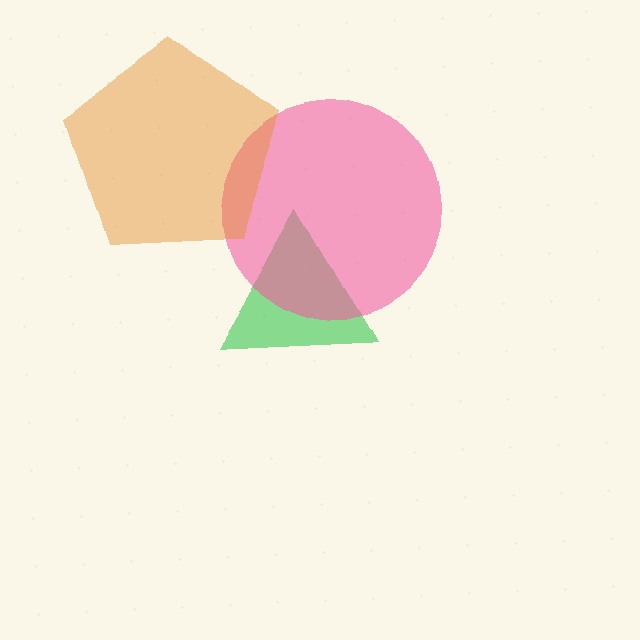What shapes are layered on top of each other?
The layered shapes are: a green triangle, a pink circle, an orange pentagon.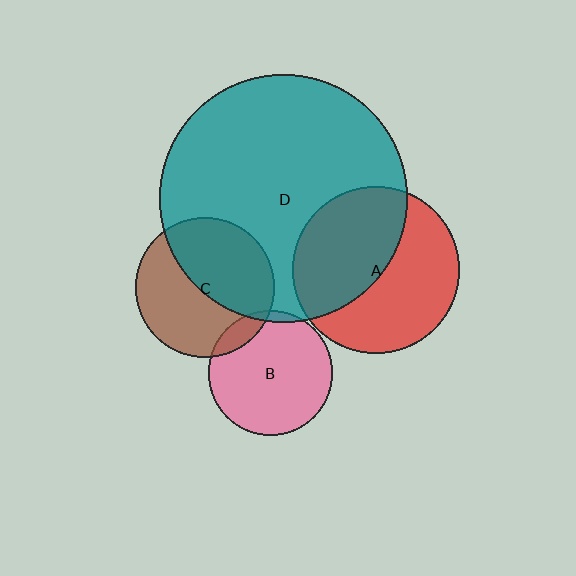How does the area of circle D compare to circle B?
Approximately 3.9 times.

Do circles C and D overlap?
Yes.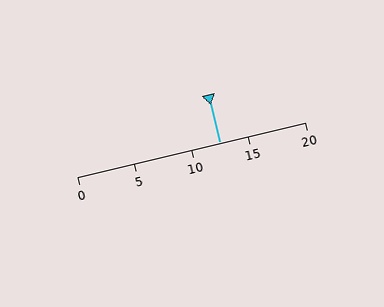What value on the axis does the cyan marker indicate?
The marker indicates approximately 12.5.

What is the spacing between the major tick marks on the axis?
The major ticks are spaced 5 apart.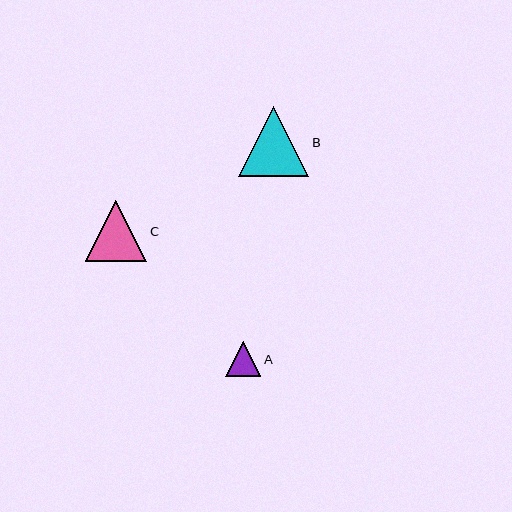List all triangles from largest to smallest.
From largest to smallest: B, C, A.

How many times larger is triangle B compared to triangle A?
Triangle B is approximately 2.0 times the size of triangle A.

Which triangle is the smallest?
Triangle A is the smallest with a size of approximately 35 pixels.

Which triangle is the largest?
Triangle B is the largest with a size of approximately 70 pixels.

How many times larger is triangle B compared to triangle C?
Triangle B is approximately 1.1 times the size of triangle C.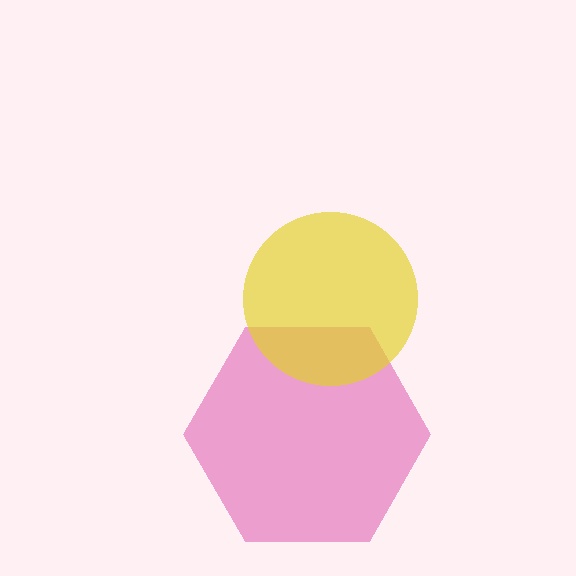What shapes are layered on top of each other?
The layered shapes are: a magenta hexagon, a yellow circle.